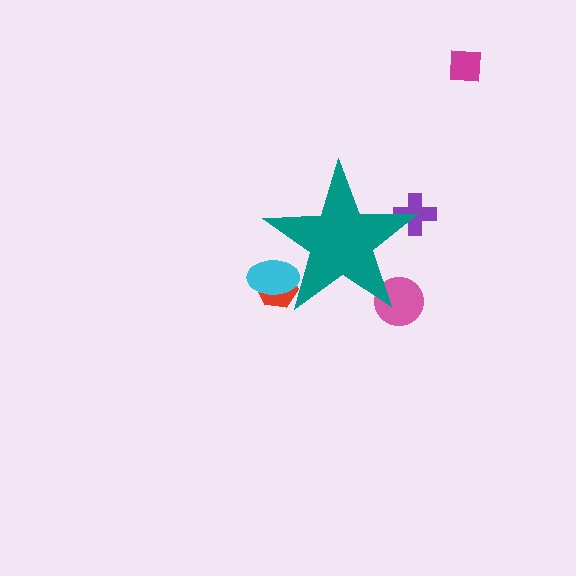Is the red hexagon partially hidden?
Yes, the red hexagon is partially hidden behind the teal star.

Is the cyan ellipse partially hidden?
Yes, the cyan ellipse is partially hidden behind the teal star.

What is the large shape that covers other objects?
A teal star.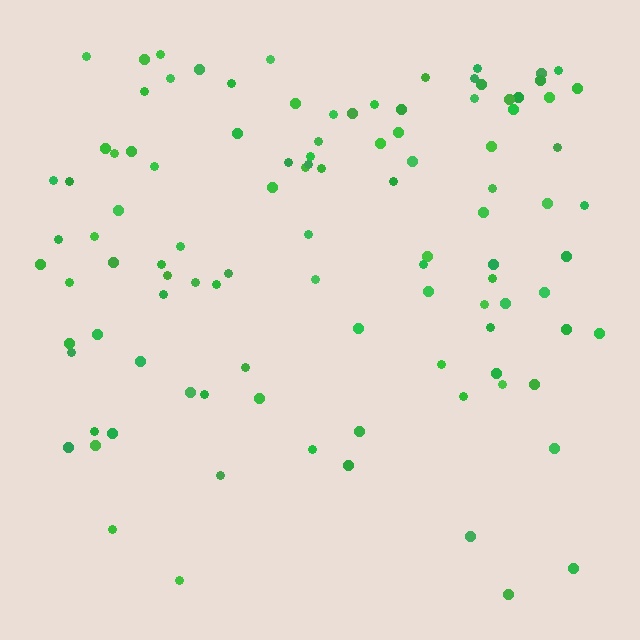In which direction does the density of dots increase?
From bottom to top, with the top side densest.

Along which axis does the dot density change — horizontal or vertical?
Vertical.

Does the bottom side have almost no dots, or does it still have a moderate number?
Still a moderate number, just noticeably fewer than the top.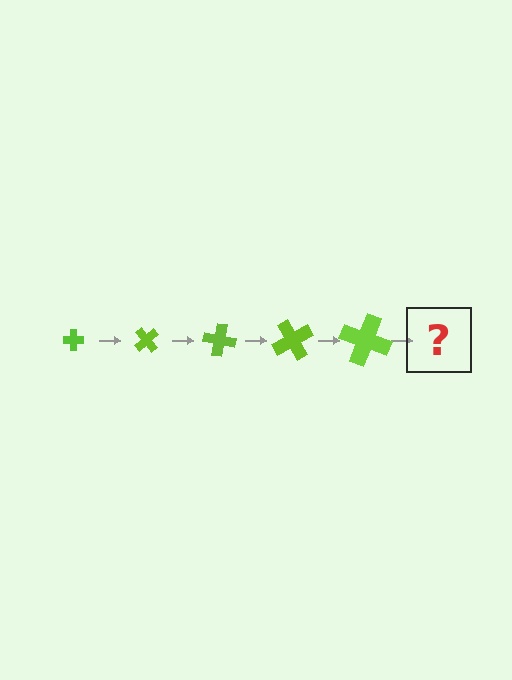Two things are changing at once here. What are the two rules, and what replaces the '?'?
The two rules are that the cross grows larger each step and it rotates 50 degrees each step. The '?' should be a cross, larger than the previous one and rotated 250 degrees from the start.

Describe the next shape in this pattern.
It should be a cross, larger than the previous one and rotated 250 degrees from the start.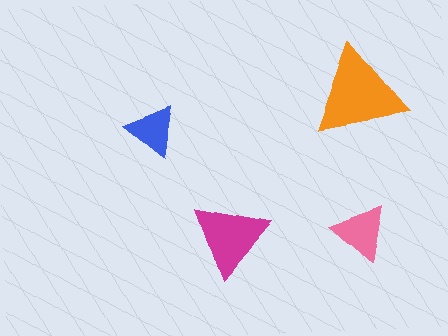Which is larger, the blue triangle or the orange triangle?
The orange one.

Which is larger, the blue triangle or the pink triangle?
The pink one.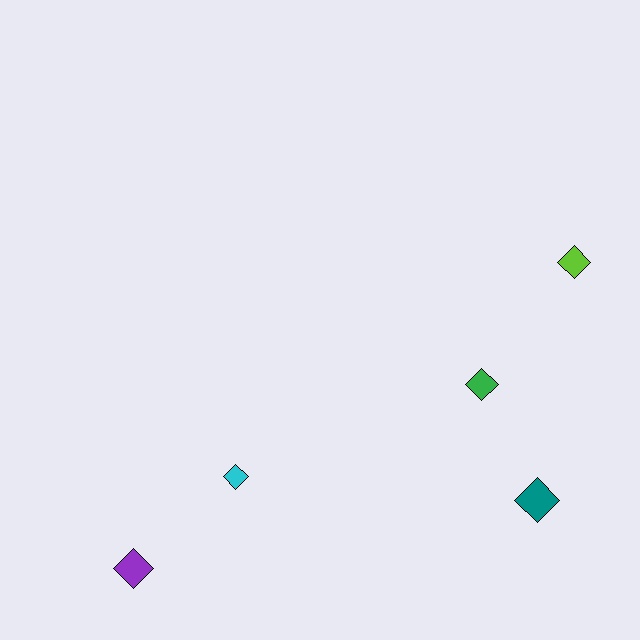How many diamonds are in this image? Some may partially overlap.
There are 5 diamonds.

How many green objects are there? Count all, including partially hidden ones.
There is 1 green object.